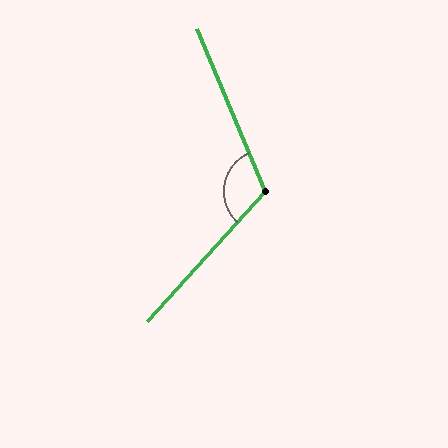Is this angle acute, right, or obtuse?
It is obtuse.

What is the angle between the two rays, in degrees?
Approximately 115 degrees.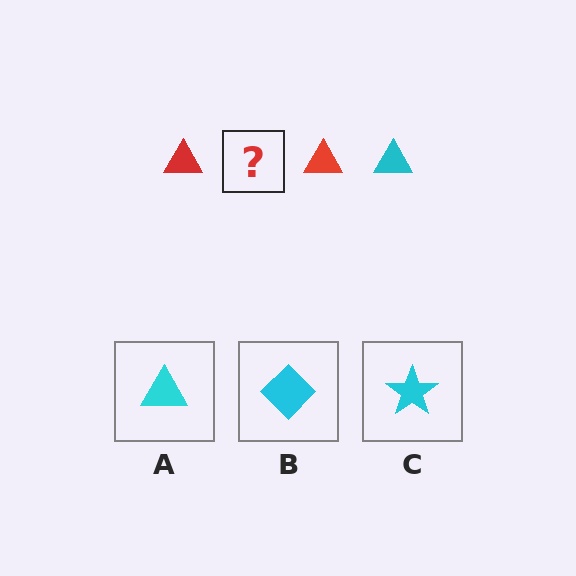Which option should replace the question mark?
Option A.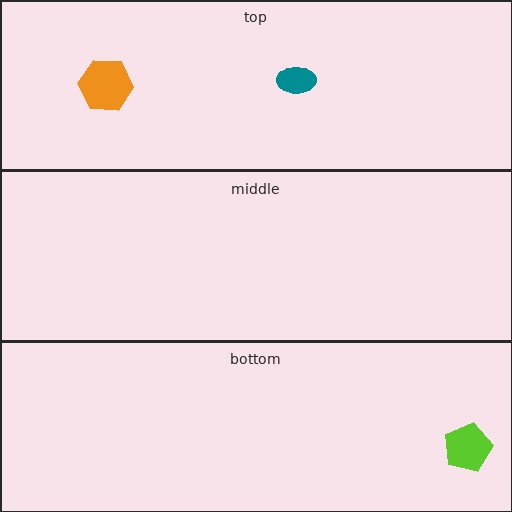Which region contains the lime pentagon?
The bottom region.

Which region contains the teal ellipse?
The top region.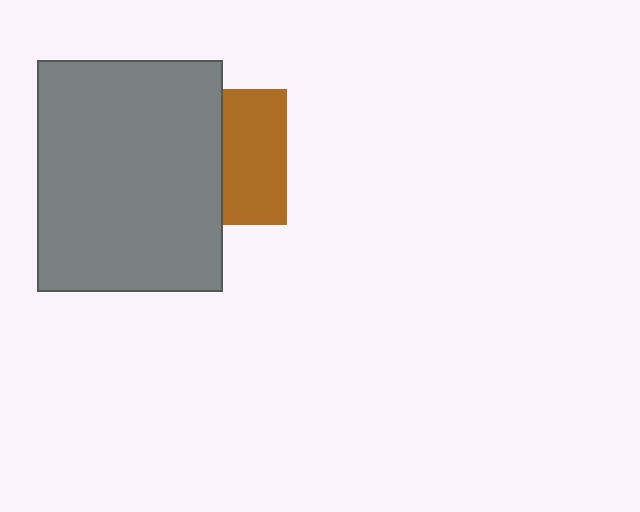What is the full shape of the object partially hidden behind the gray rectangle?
The partially hidden object is a brown square.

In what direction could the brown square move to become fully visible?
The brown square could move right. That would shift it out from behind the gray rectangle entirely.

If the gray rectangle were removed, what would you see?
You would see the complete brown square.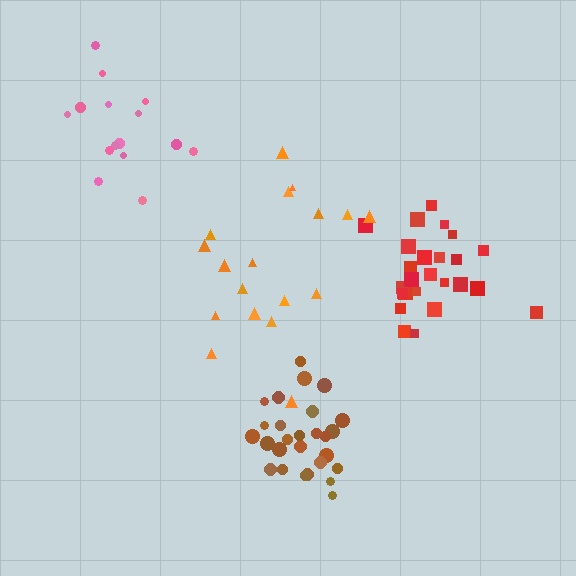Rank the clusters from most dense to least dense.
red, brown, pink, orange.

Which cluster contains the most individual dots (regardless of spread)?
Brown (28).